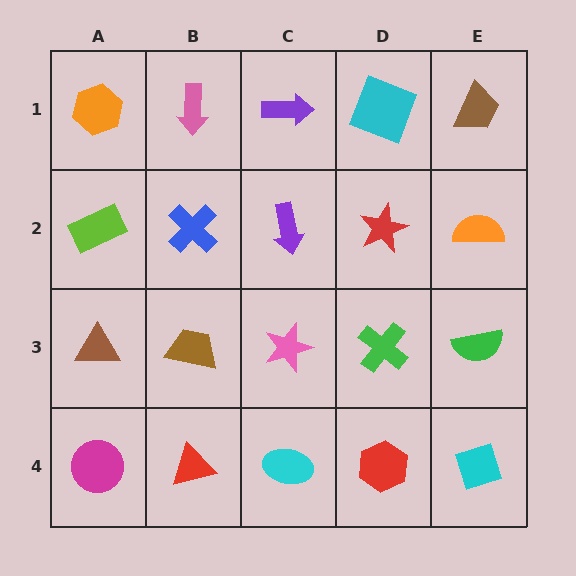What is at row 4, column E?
A cyan diamond.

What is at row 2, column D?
A red star.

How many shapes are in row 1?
5 shapes.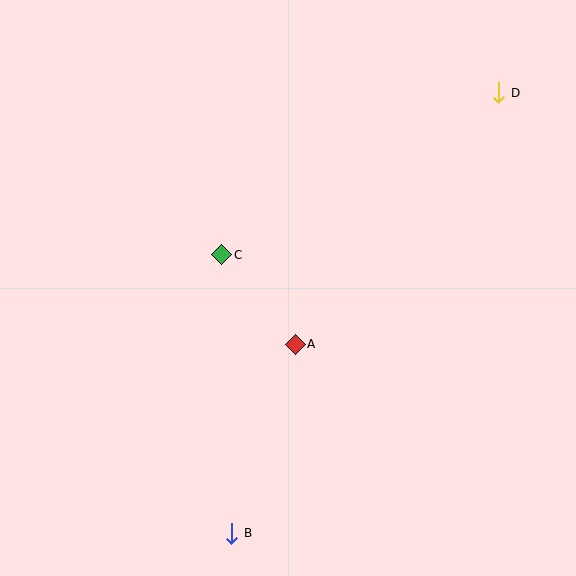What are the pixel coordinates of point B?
Point B is at (232, 533).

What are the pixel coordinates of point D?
Point D is at (499, 93).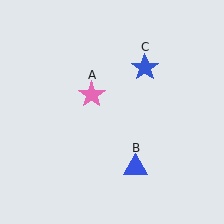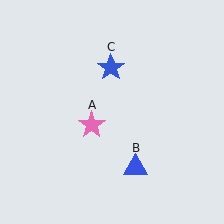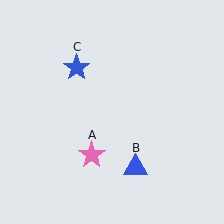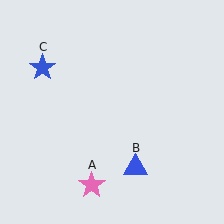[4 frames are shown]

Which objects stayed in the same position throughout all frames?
Blue triangle (object B) remained stationary.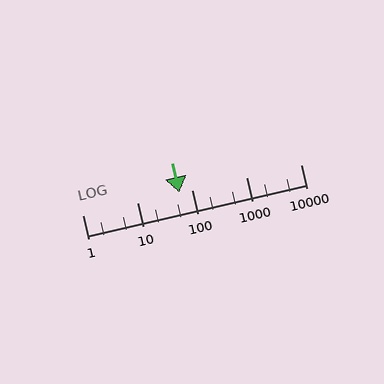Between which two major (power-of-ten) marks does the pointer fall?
The pointer is between 10 and 100.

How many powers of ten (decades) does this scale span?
The scale spans 4 decades, from 1 to 10000.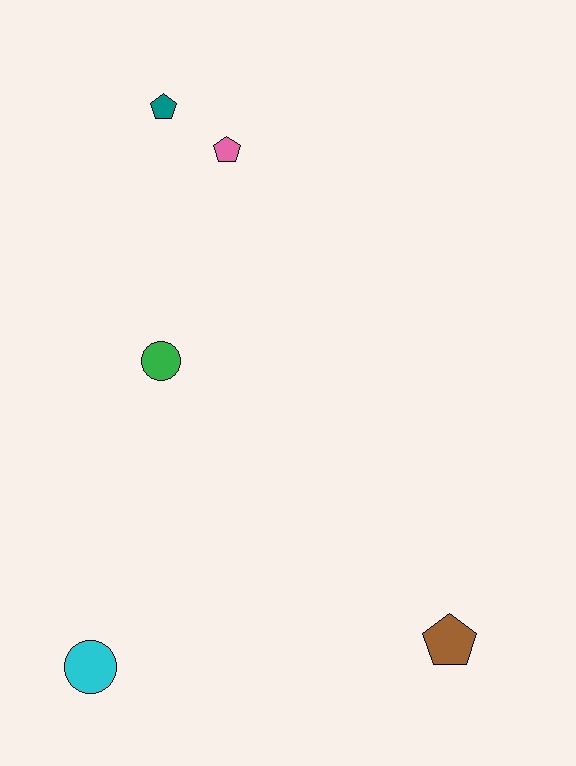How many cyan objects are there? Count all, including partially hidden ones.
There is 1 cyan object.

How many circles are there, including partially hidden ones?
There are 2 circles.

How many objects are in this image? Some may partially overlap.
There are 5 objects.